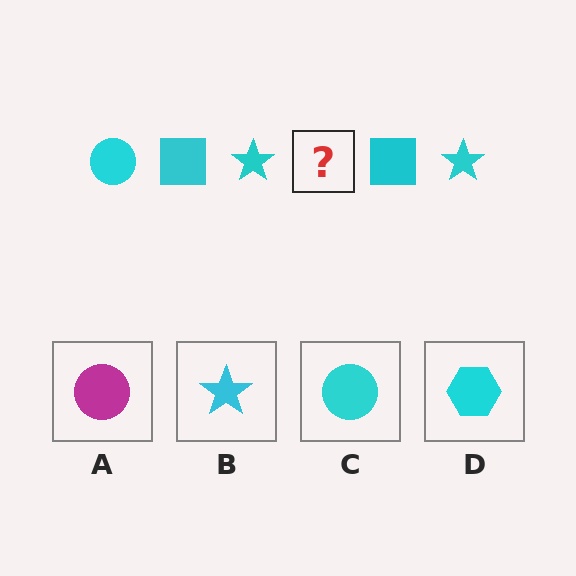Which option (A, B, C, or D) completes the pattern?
C.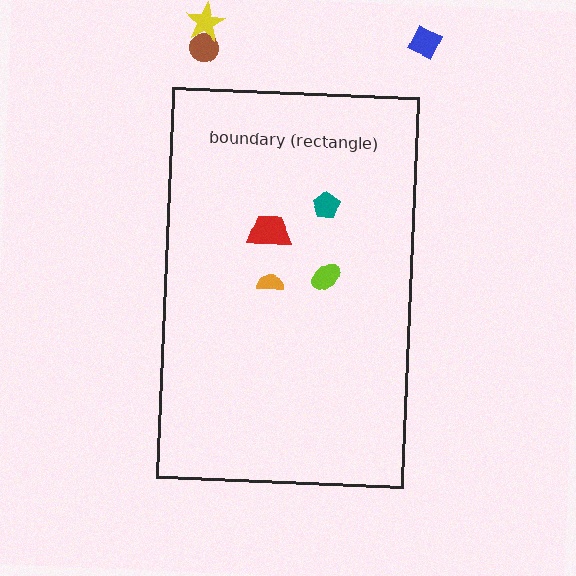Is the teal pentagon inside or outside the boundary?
Inside.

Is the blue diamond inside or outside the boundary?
Outside.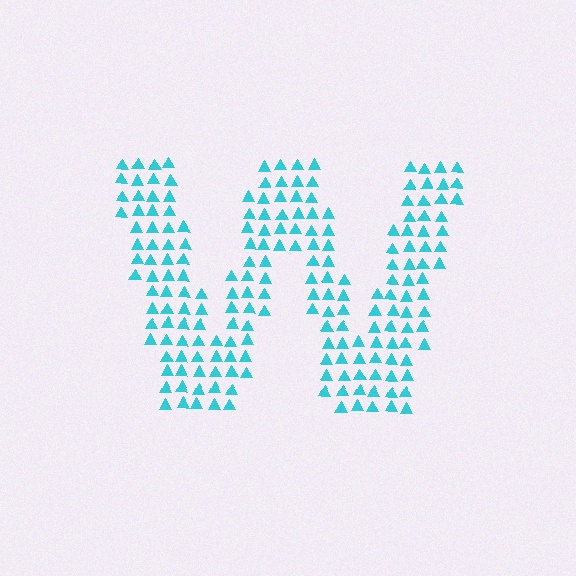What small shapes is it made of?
It is made of small triangles.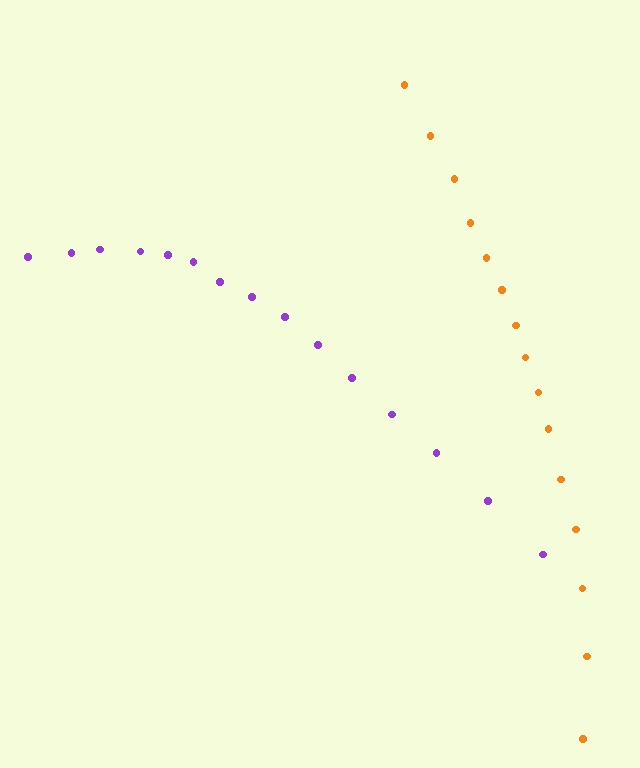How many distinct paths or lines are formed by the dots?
There are 2 distinct paths.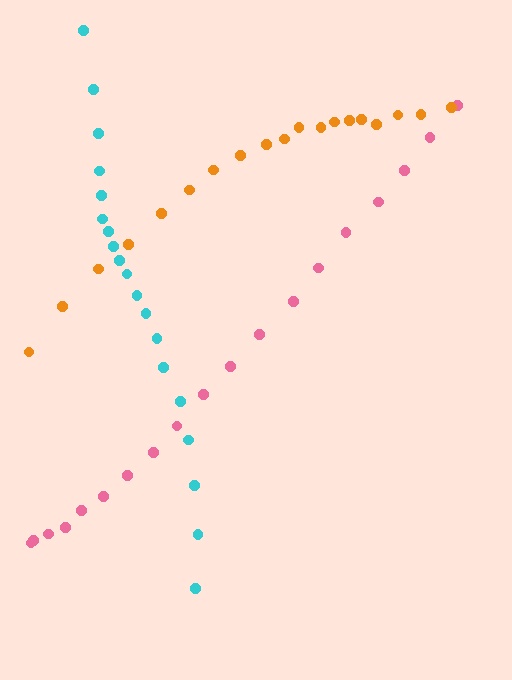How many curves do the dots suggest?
There are 3 distinct paths.